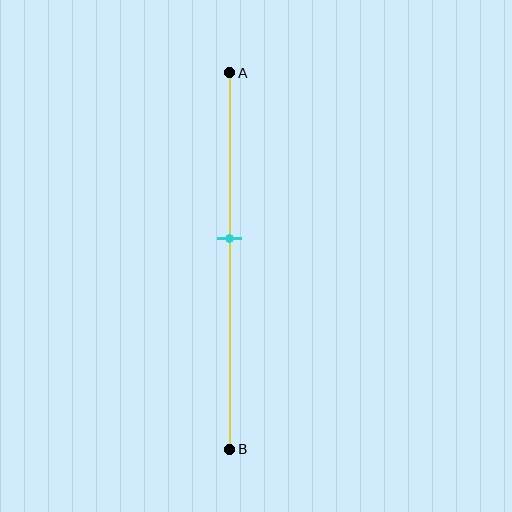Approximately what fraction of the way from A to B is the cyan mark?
The cyan mark is approximately 45% of the way from A to B.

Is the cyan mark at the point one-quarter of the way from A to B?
No, the mark is at about 45% from A, not at the 25% one-quarter point.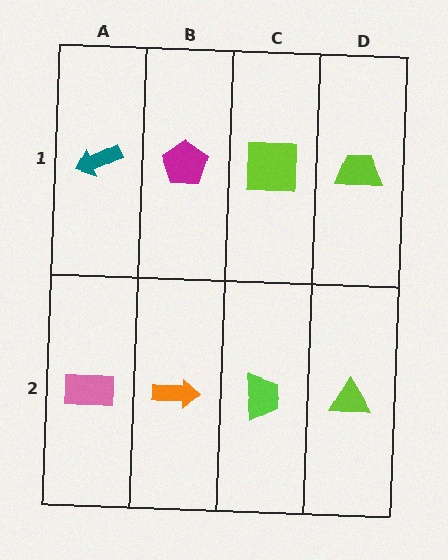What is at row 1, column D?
A lime trapezoid.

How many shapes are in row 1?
4 shapes.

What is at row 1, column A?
A teal arrow.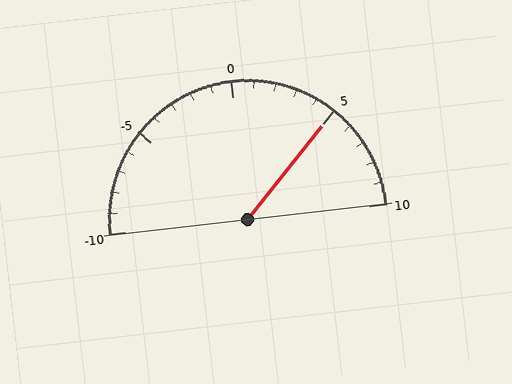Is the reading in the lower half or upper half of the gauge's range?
The reading is in the upper half of the range (-10 to 10).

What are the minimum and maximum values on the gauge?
The gauge ranges from -10 to 10.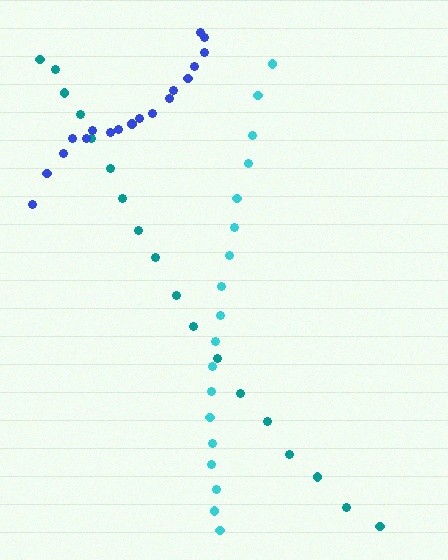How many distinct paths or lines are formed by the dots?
There are 3 distinct paths.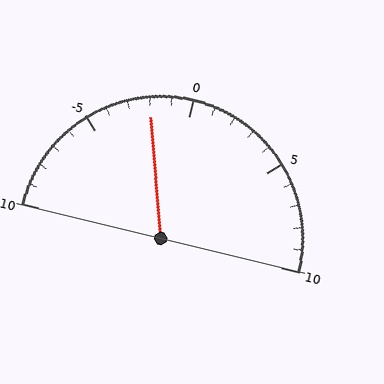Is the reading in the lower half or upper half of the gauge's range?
The reading is in the lower half of the range (-10 to 10).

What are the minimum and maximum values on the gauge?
The gauge ranges from -10 to 10.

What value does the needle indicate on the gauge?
The needle indicates approximately -2.